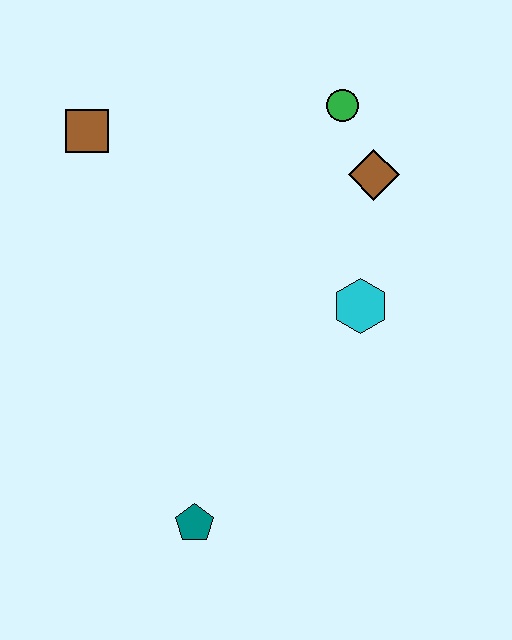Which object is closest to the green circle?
The brown diamond is closest to the green circle.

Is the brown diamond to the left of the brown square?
No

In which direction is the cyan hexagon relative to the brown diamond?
The cyan hexagon is below the brown diamond.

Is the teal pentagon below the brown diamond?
Yes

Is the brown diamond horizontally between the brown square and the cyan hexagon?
No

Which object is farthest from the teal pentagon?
The green circle is farthest from the teal pentagon.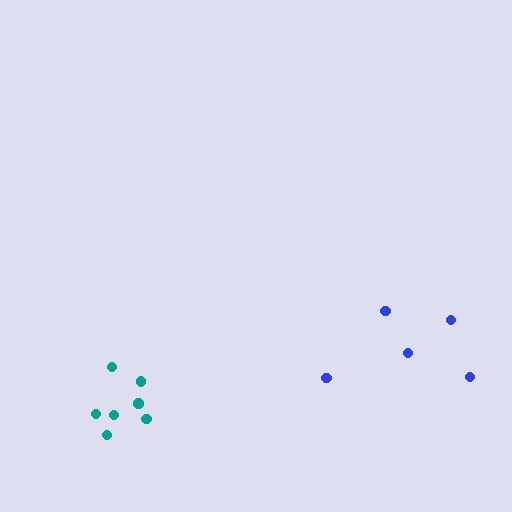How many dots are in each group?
Group 1: 7 dots, Group 2: 5 dots (12 total).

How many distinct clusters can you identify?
There are 2 distinct clusters.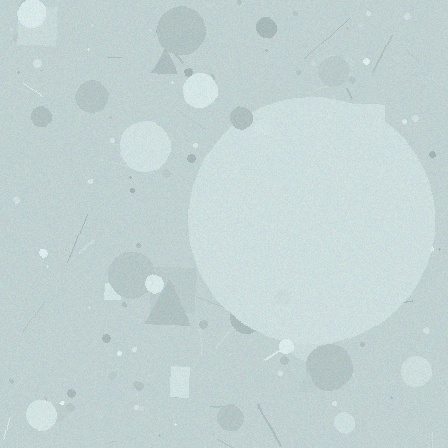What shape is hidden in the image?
A circle is hidden in the image.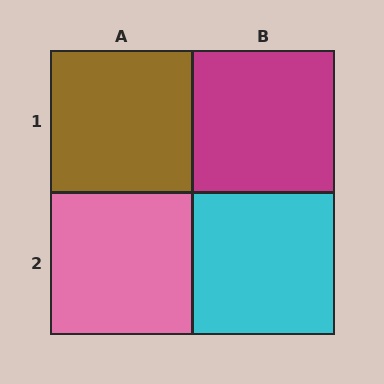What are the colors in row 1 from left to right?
Brown, magenta.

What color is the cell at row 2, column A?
Pink.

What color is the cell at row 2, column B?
Cyan.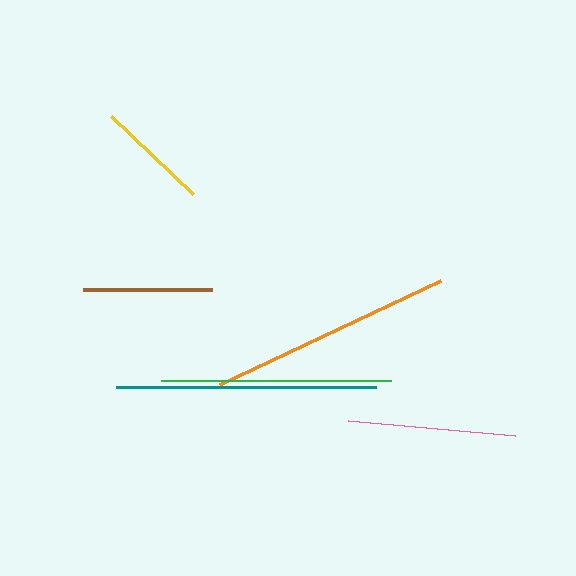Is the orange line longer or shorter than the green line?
The orange line is longer than the green line.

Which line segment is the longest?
The teal line is the longest at approximately 260 pixels.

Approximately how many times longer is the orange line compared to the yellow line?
The orange line is approximately 2.2 times the length of the yellow line.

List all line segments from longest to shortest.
From longest to shortest: teal, orange, green, pink, brown, yellow.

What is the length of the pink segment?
The pink segment is approximately 168 pixels long.